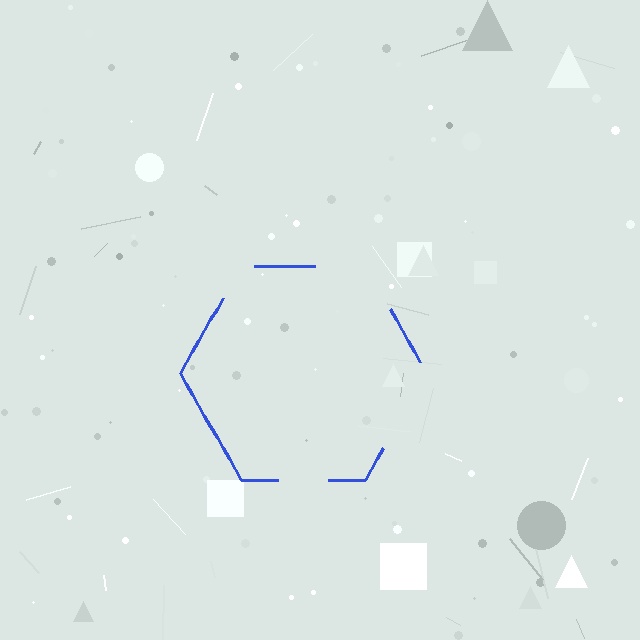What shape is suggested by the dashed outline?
The dashed outline suggests a hexagon.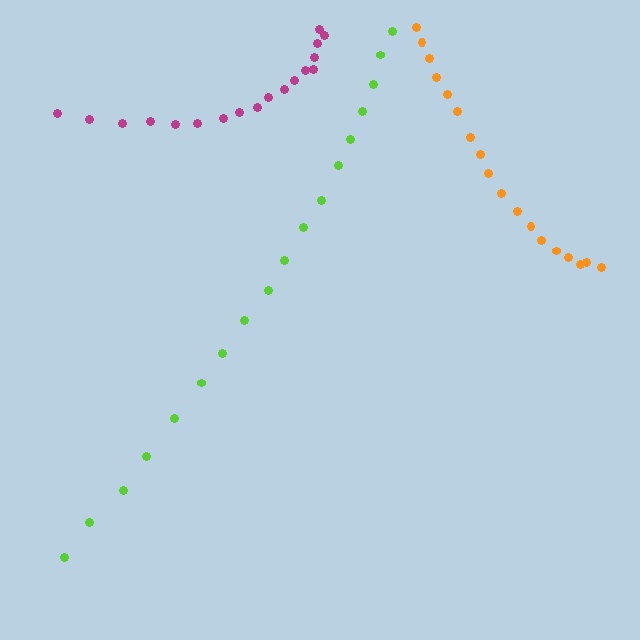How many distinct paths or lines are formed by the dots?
There are 3 distinct paths.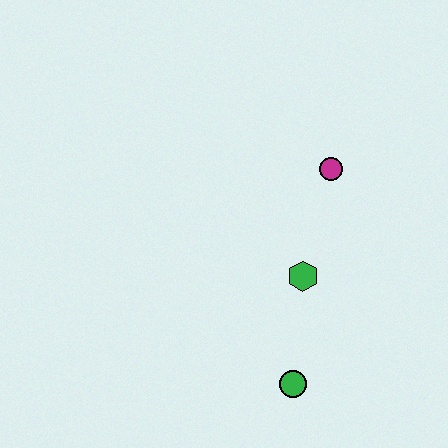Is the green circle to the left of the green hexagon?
Yes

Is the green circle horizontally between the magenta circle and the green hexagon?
No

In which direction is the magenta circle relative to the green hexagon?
The magenta circle is above the green hexagon.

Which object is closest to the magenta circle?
The green hexagon is closest to the magenta circle.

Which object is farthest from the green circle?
The magenta circle is farthest from the green circle.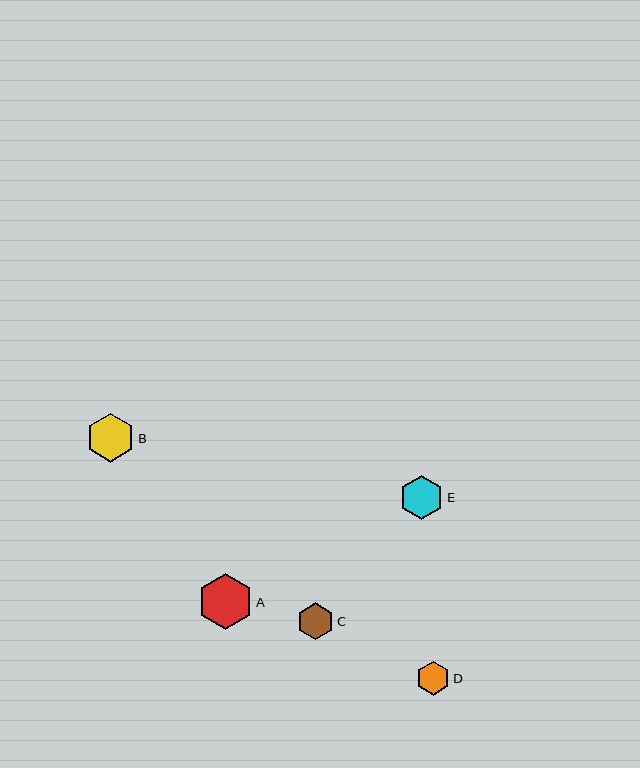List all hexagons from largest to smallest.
From largest to smallest: A, B, E, C, D.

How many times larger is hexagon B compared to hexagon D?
Hexagon B is approximately 1.5 times the size of hexagon D.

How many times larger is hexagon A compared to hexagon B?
Hexagon A is approximately 1.1 times the size of hexagon B.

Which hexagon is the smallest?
Hexagon D is the smallest with a size of approximately 34 pixels.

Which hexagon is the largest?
Hexagon A is the largest with a size of approximately 55 pixels.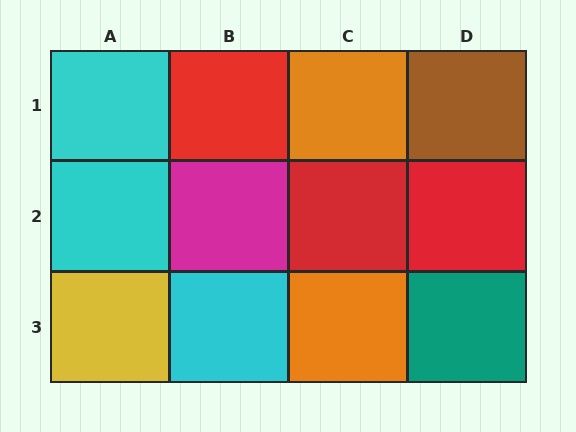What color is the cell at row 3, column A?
Yellow.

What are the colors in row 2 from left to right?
Cyan, magenta, red, red.